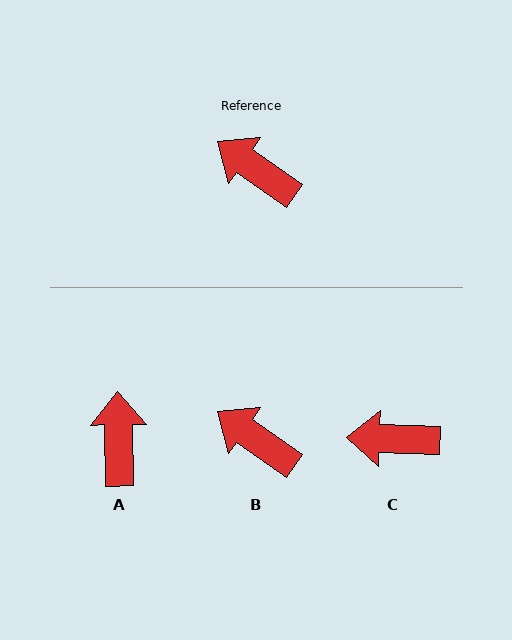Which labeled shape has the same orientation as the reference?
B.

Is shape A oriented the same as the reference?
No, it is off by about 54 degrees.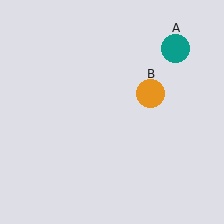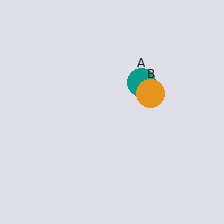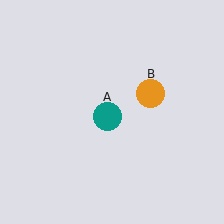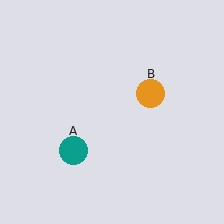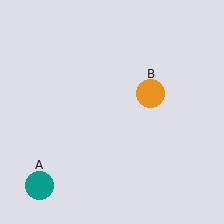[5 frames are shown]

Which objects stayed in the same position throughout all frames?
Orange circle (object B) remained stationary.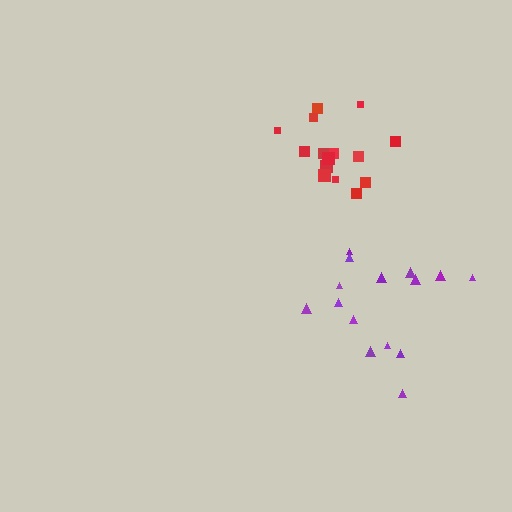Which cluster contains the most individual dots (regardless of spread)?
Purple (15).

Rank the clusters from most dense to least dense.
red, purple.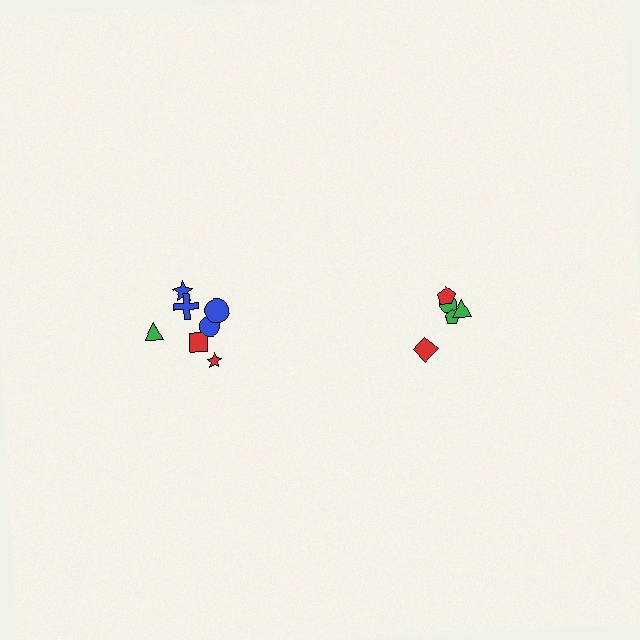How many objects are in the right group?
There are 5 objects.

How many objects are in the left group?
There are 7 objects.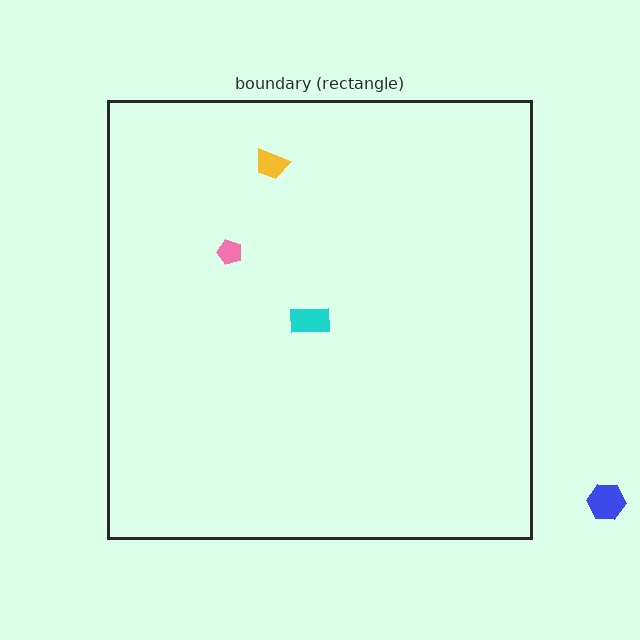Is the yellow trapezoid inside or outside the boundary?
Inside.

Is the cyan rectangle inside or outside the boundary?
Inside.